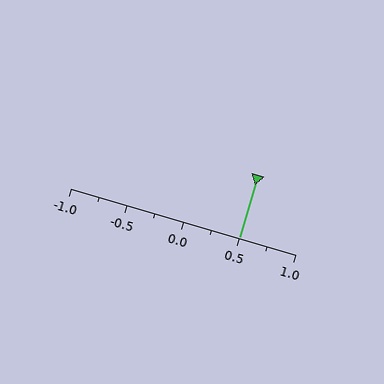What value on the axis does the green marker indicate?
The marker indicates approximately 0.5.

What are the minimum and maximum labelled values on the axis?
The axis runs from -1.0 to 1.0.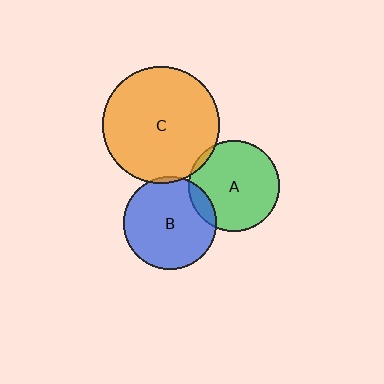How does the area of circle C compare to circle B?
Approximately 1.6 times.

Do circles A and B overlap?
Yes.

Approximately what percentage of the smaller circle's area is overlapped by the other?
Approximately 10%.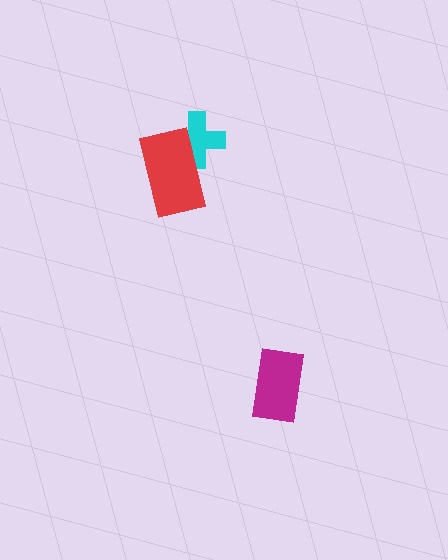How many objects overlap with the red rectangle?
1 object overlaps with the red rectangle.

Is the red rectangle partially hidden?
No, no other shape covers it.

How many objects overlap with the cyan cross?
1 object overlaps with the cyan cross.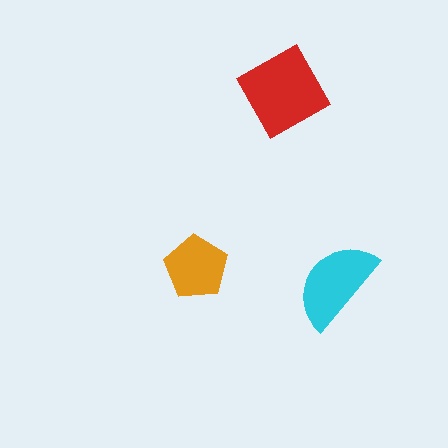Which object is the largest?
The red diamond.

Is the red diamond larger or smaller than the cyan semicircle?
Larger.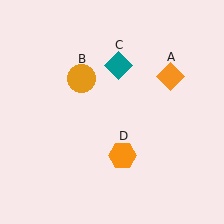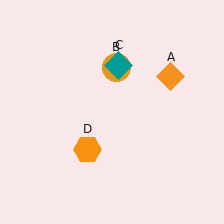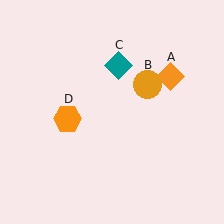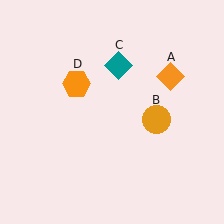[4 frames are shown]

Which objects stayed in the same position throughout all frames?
Orange diamond (object A) and teal diamond (object C) remained stationary.